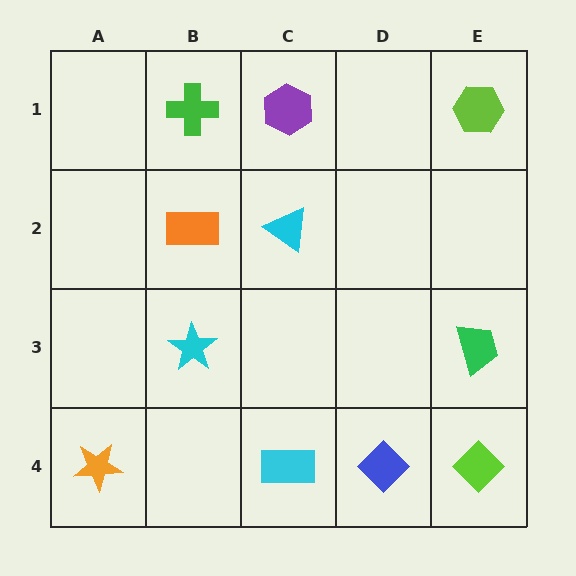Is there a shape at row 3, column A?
No, that cell is empty.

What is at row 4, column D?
A blue diamond.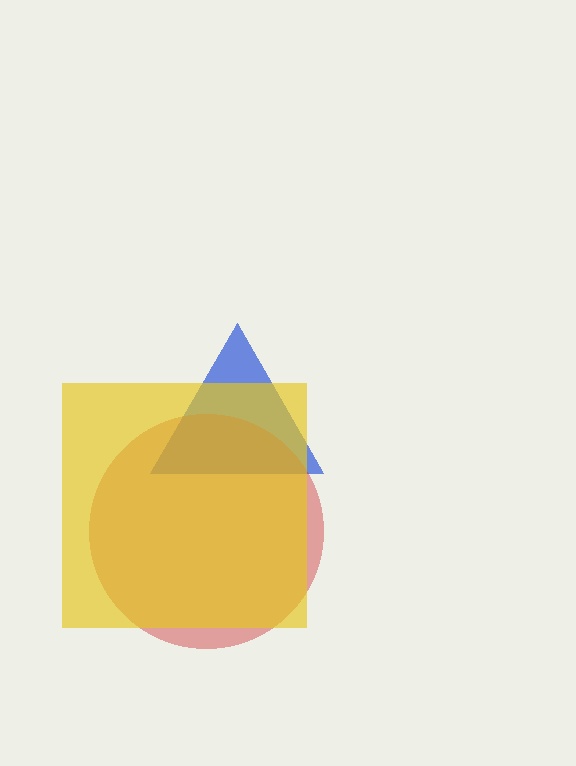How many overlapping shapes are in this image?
There are 3 overlapping shapes in the image.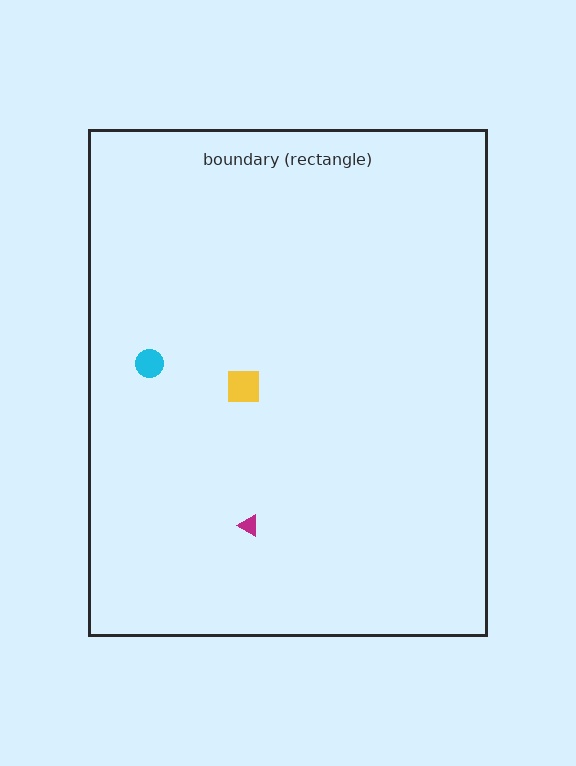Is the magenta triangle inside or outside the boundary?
Inside.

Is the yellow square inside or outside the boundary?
Inside.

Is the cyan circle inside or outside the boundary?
Inside.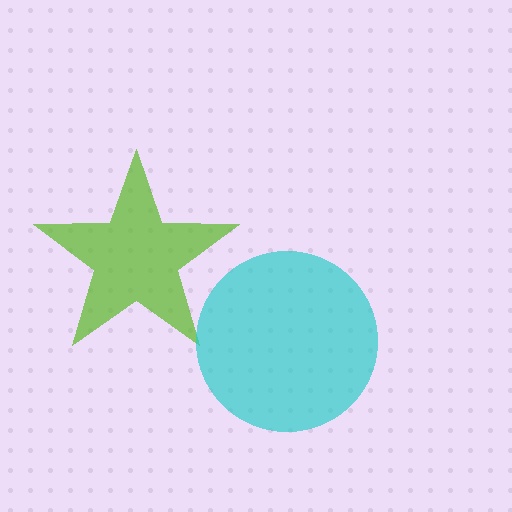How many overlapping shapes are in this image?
There are 2 overlapping shapes in the image.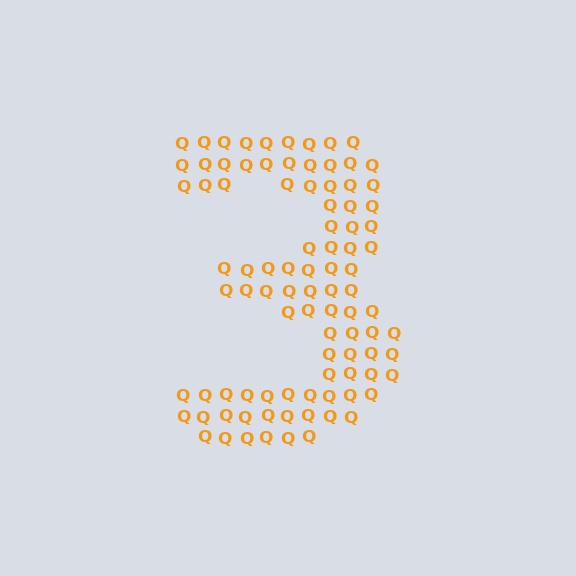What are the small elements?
The small elements are letter Q's.